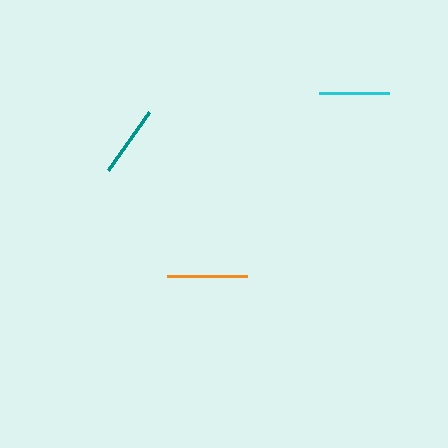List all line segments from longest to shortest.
From longest to shortest: orange, teal, cyan.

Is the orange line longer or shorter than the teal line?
The orange line is longer than the teal line.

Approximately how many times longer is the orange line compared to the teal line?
The orange line is approximately 1.1 times the length of the teal line.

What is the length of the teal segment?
The teal segment is approximately 71 pixels long.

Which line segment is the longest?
The orange line is the longest at approximately 80 pixels.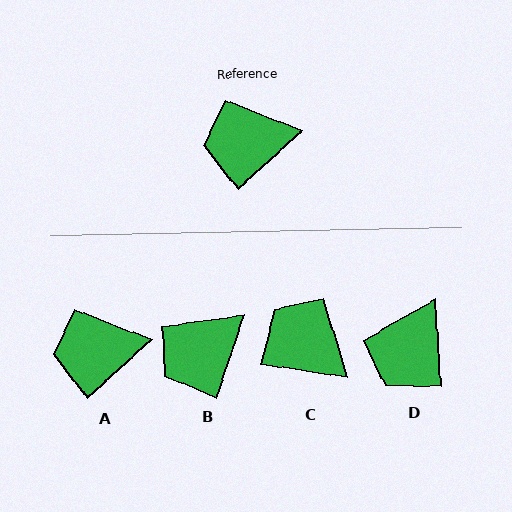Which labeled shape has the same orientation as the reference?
A.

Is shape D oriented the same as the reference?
No, it is off by about 51 degrees.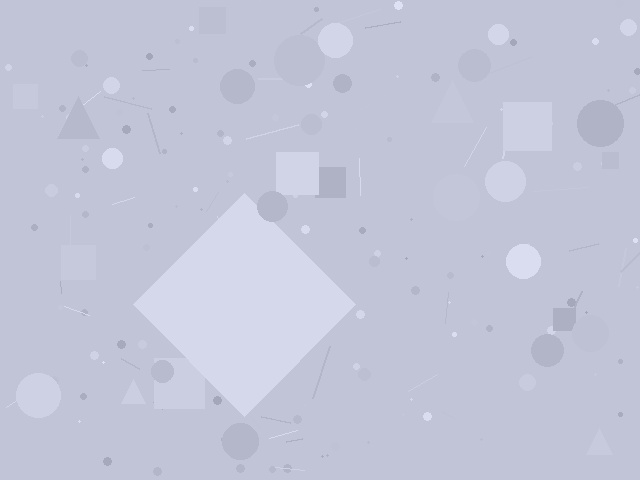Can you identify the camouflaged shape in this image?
The camouflaged shape is a diamond.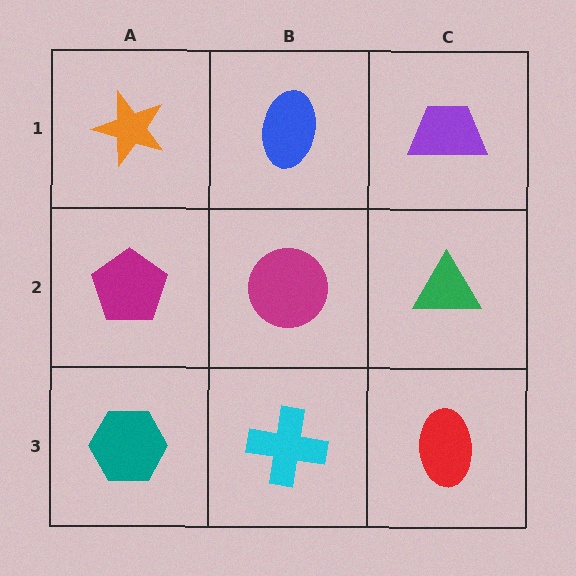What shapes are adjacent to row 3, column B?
A magenta circle (row 2, column B), a teal hexagon (row 3, column A), a red ellipse (row 3, column C).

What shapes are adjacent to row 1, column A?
A magenta pentagon (row 2, column A), a blue ellipse (row 1, column B).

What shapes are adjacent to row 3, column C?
A green triangle (row 2, column C), a cyan cross (row 3, column B).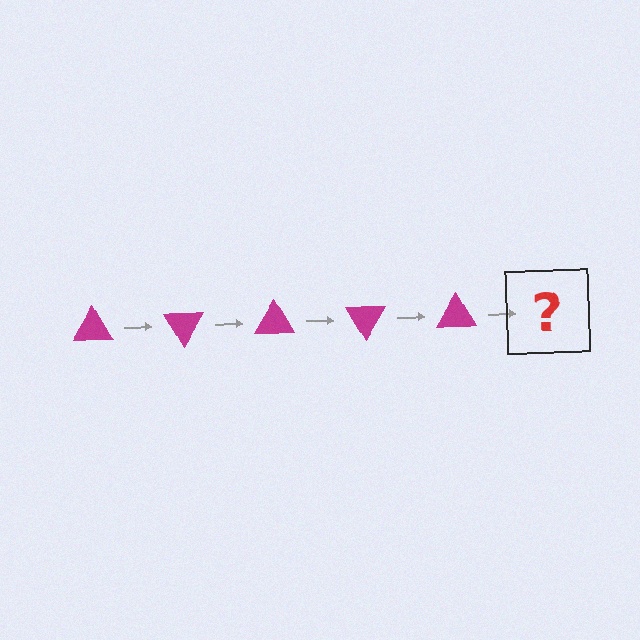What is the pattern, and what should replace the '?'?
The pattern is that the triangle rotates 60 degrees each step. The '?' should be a magenta triangle rotated 300 degrees.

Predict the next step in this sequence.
The next step is a magenta triangle rotated 300 degrees.